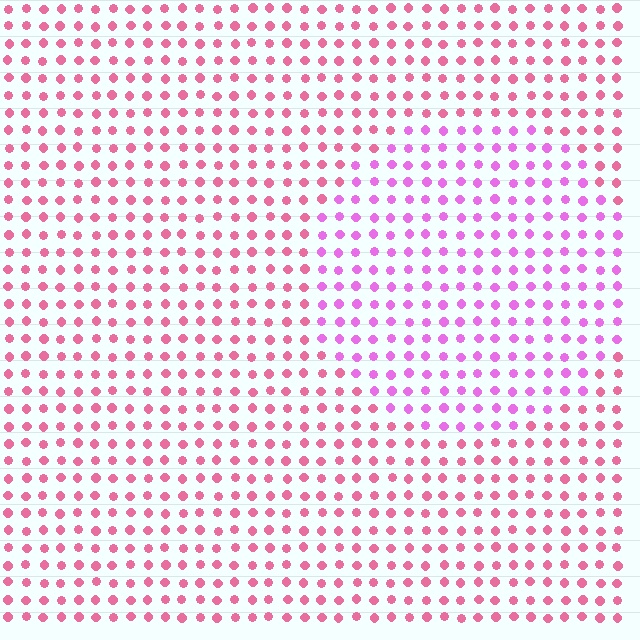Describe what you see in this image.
The image is filled with small pink elements in a uniform arrangement. A circle-shaped region is visible where the elements are tinted to a slightly different hue, forming a subtle color boundary.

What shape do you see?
I see a circle.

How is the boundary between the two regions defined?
The boundary is defined purely by a slight shift in hue (about 35 degrees). Spacing, size, and orientation are identical on both sides.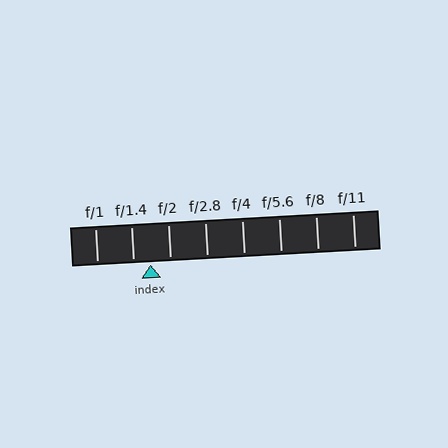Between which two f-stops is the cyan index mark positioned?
The index mark is between f/1.4 and f/2.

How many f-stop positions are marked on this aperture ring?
There are 8 f-stop positions marked.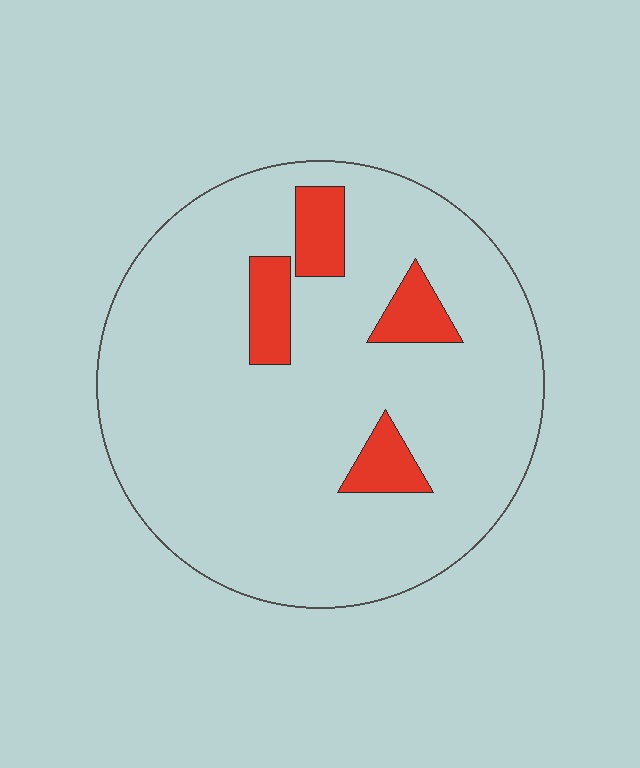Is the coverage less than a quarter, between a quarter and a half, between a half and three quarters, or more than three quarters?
Less than a quarter.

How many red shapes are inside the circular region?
4.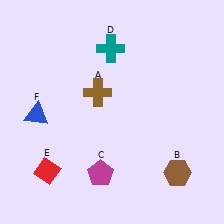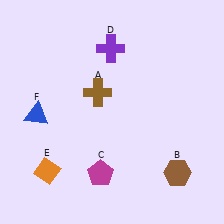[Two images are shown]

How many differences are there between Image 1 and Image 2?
There are 2 differences between the two images.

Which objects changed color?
D changed from teal to purple. E changed from red to orange.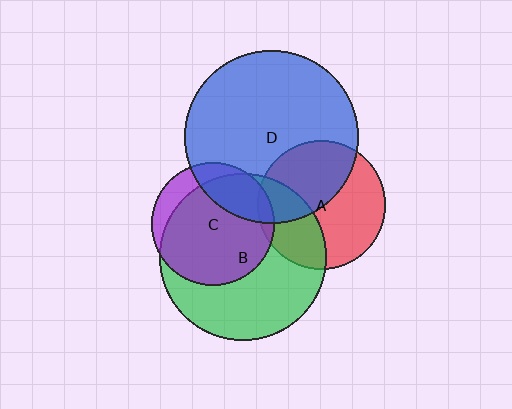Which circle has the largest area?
Circle D (blue).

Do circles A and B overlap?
Yes.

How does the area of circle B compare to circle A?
Approximately 1.7 times.